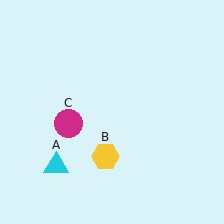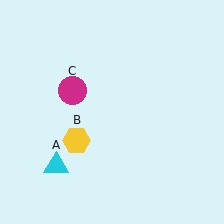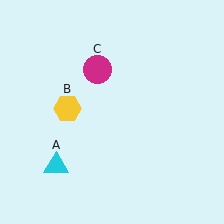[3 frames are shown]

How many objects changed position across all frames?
2 objects changed position: yellow hexagon (object B), magenta circle (object C).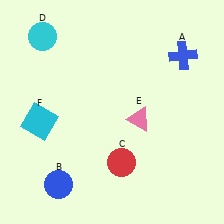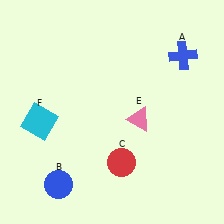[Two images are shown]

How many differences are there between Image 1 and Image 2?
There is 1 difference between the two images.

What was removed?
The cyan circle (D) was removed in Image 2.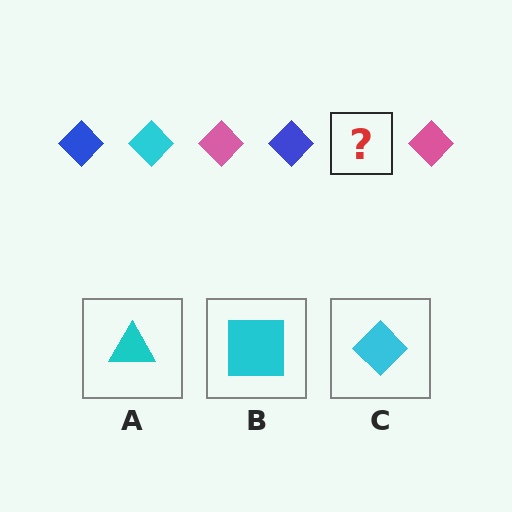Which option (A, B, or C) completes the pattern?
C.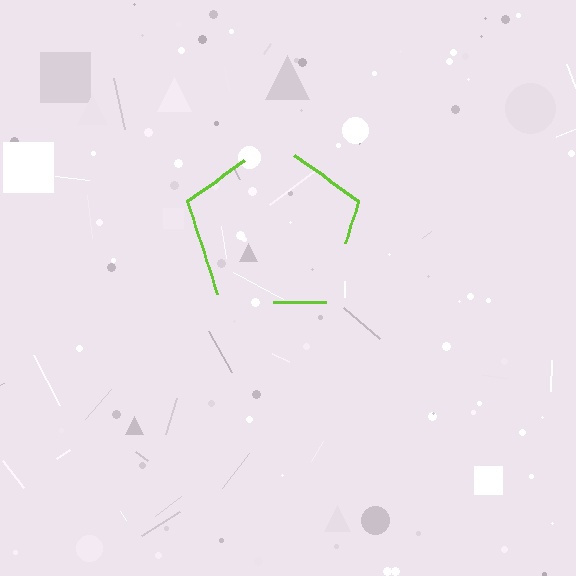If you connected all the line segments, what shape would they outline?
They would outline a pentagon.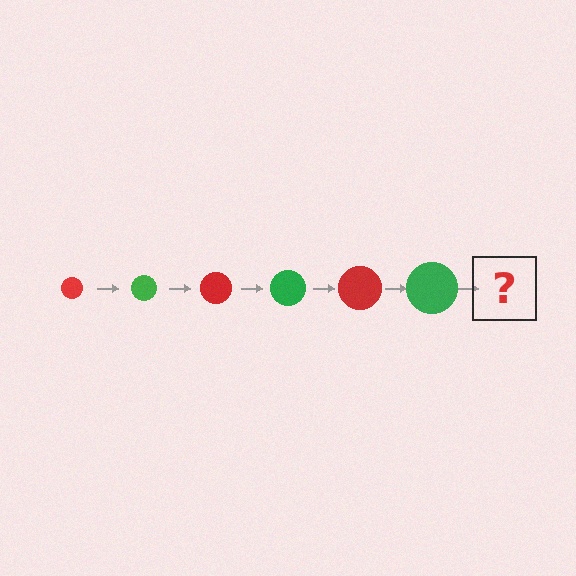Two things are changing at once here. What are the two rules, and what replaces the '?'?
The two rules are that the circle grows larger each step and the color cycles through red and green. The '?' should be a red circle, larger than the previous one.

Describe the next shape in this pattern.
It should be a red circle, larger than the previous one.